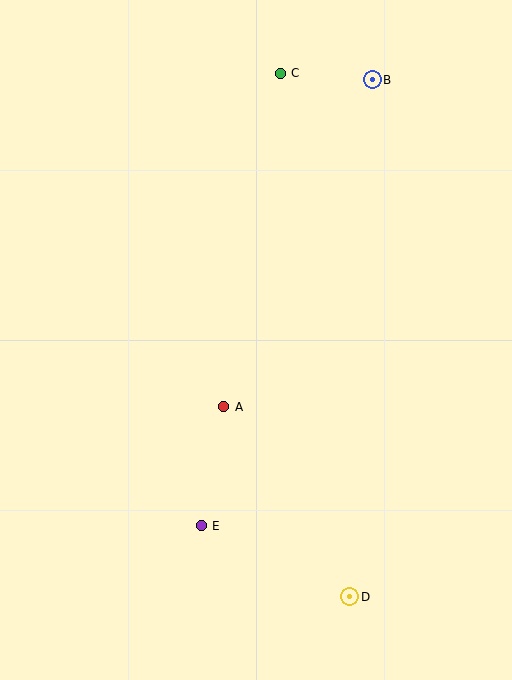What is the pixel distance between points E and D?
The distance between E and D is 165 pixels.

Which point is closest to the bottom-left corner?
Point E is closest to the bottom-left corner.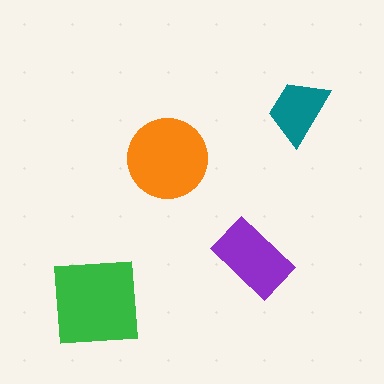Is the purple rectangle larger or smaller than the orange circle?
Smaller.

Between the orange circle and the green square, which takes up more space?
The green square.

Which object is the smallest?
The teal trapezoid.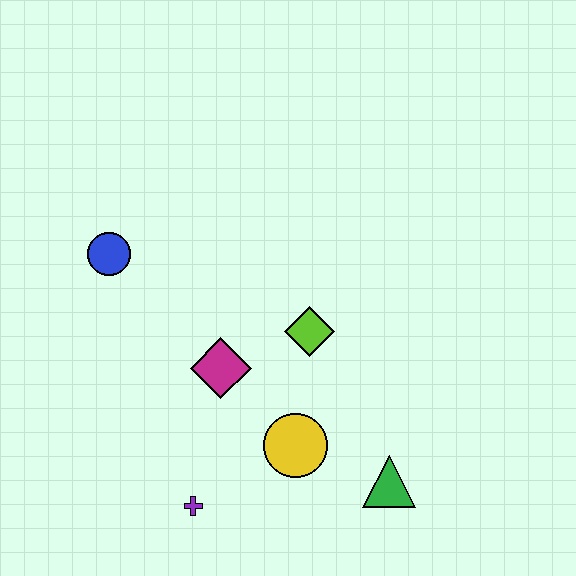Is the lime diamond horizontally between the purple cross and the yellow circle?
No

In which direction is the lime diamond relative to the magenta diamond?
The lime diamond is to the right of the magenta diamond.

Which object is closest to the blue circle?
The magenta diamond is closest to the blue circle.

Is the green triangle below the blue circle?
Yes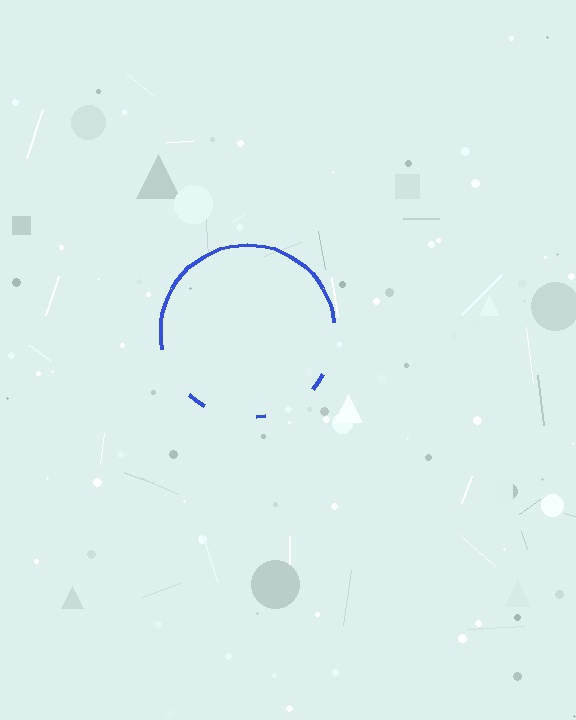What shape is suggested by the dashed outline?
The dashed outline suggests a circle.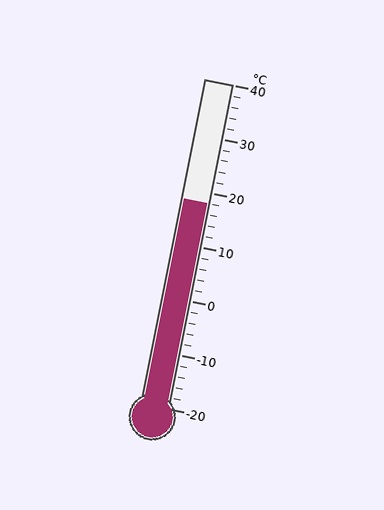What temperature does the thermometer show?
The thermometer shows approximately 18°C.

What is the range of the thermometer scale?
The thermometer scale ranges from -20°C to 40°C.